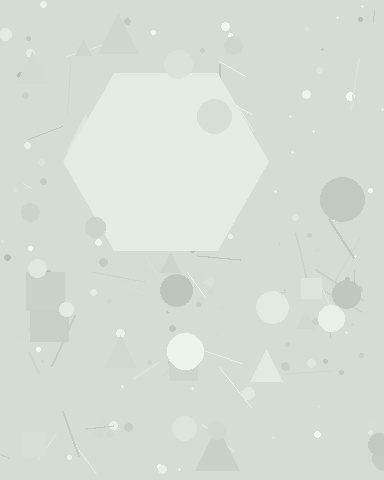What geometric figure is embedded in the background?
A hexagon is embedded in the background.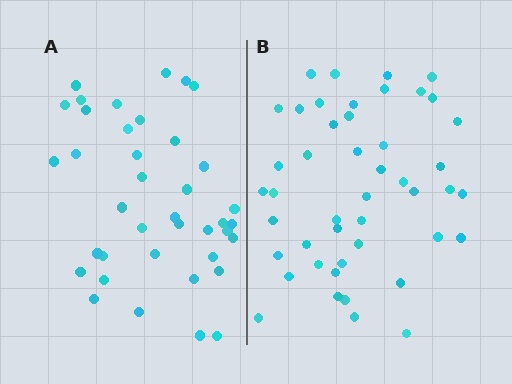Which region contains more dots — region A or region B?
Region B (the right region) has more dots.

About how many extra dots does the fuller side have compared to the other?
Region B has roughly 8 or so more dots than region A.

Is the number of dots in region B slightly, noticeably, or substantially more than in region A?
Region B has only slightly more — the two regions are fairly close. The ratio is roughly 1.2 to 1.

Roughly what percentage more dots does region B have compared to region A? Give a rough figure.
About 20% more.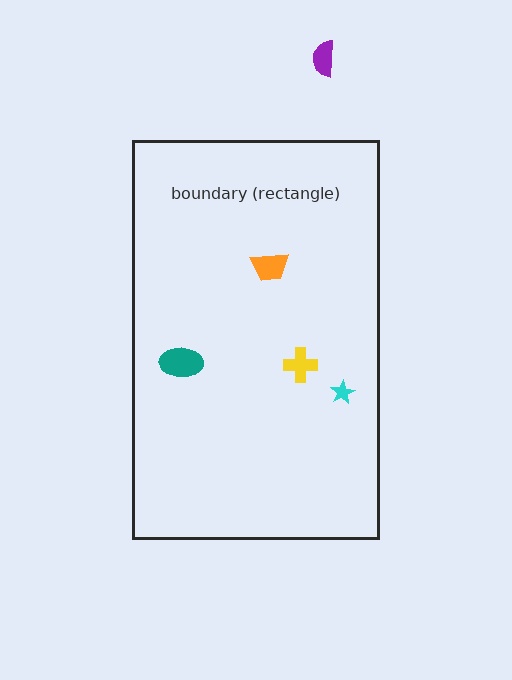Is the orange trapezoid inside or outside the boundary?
Inside.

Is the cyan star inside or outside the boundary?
Inside.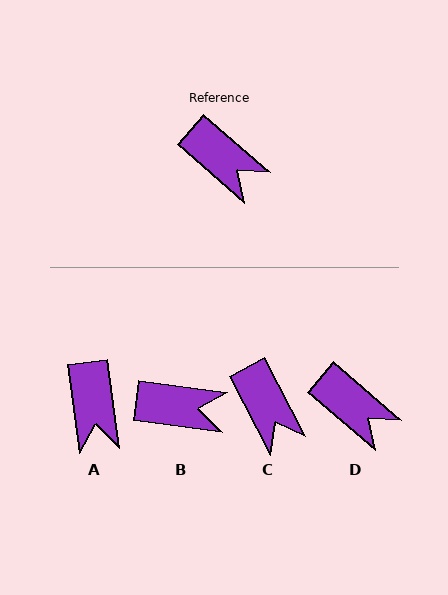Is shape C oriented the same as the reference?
No, it is off by about 22 degrees.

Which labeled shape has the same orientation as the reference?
D.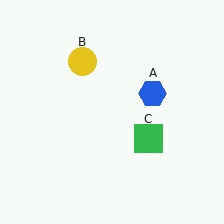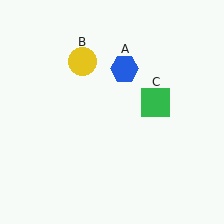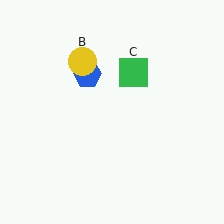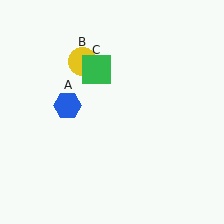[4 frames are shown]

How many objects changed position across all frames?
2 objects changed position: blue hexagon (object A), green square (object C).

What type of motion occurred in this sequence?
The blue hexagon (object A), green square (object C) rotated counterclockwise around the center of the scene.